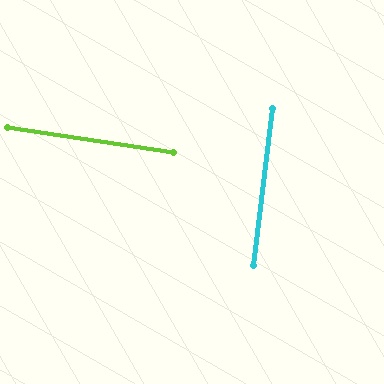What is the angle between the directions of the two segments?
Approximately 89 degrees.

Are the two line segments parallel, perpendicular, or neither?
Perpendicular — they meet at approximately 89°.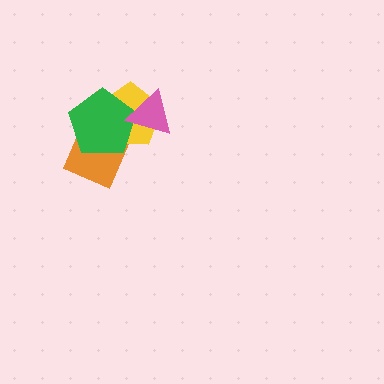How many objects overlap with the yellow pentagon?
3 objects overlap with the yellow pentagon.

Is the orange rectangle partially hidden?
Yes, it is partially covered by another shape.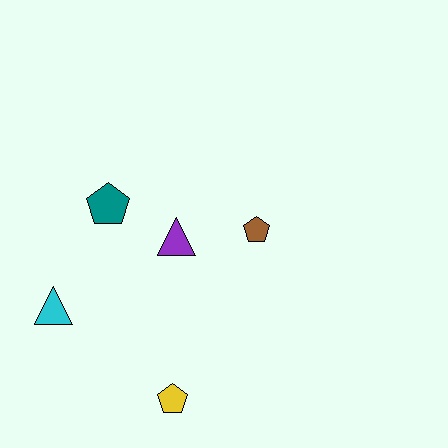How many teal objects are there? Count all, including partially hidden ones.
There is 1 teal object.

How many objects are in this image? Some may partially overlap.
There are 5 objects.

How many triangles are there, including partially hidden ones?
There are 2 triangles.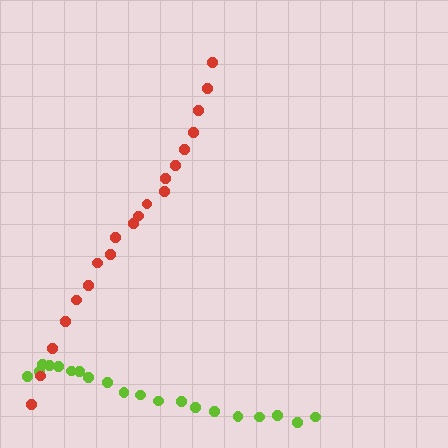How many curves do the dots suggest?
There are 2 distinct paths.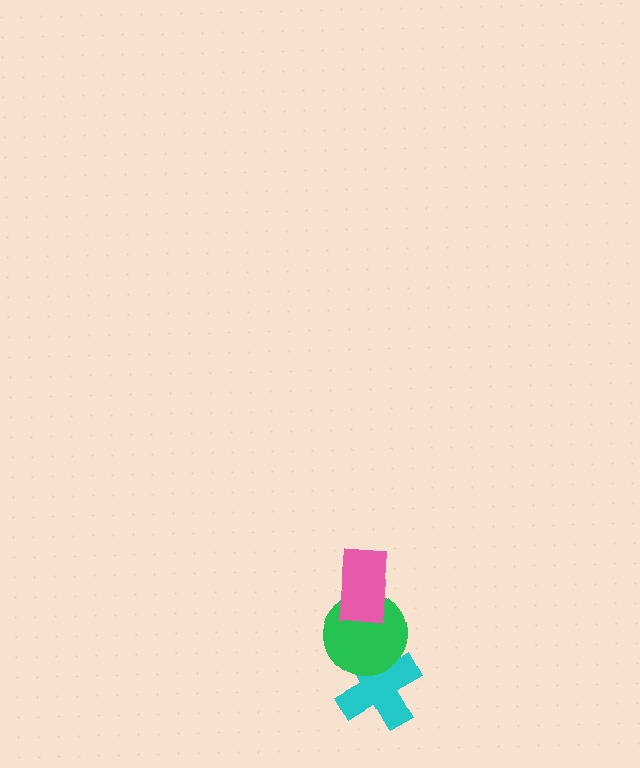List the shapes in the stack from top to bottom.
From top to bottom: the pink rectangle, the green circle, the cyan cross.